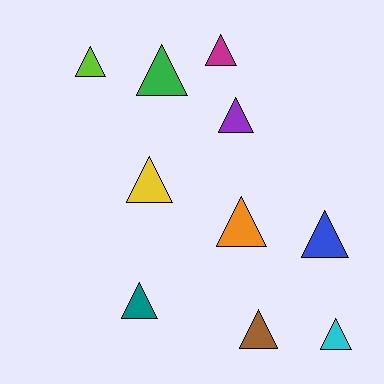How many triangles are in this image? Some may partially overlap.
There are 10 triangles.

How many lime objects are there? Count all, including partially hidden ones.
There is 1 lime object.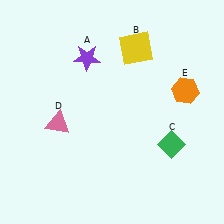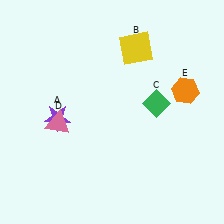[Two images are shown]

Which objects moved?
The objects that moved are: the purple star (A), the green diamond (C).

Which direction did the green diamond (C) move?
The green diamond (C) moved up.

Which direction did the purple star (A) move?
The purple star (A) moved down.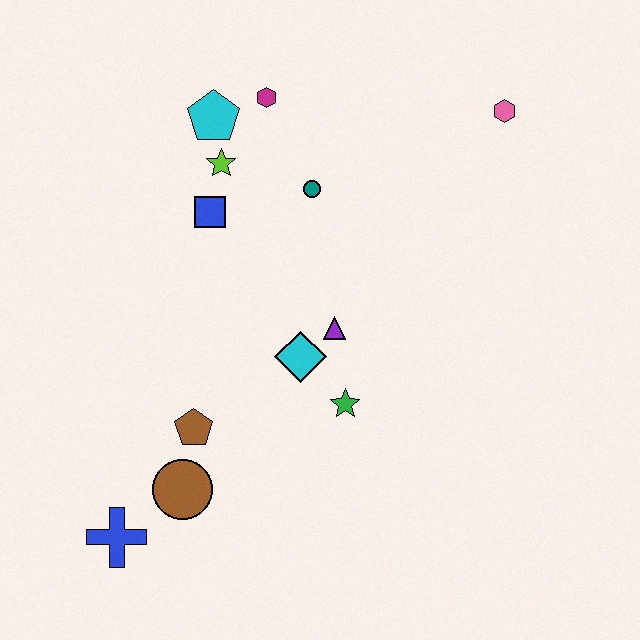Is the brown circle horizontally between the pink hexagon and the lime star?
No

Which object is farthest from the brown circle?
The pink hexagon is farthest from the brown circle.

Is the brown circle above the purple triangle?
No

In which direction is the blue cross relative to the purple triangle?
The blue cross is to the left of the purple triangle.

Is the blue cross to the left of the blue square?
Yes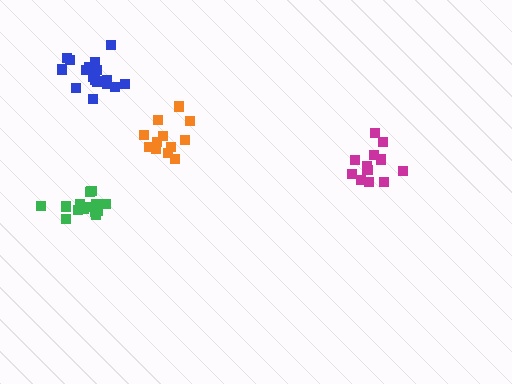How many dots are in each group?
Group 1: 12 dots, Group 2: 14 dots, Group 3: 12 dots, Group 4: 18 dots (56 total).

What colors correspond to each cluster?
The clusters are colored: magenta, green, orange, blue.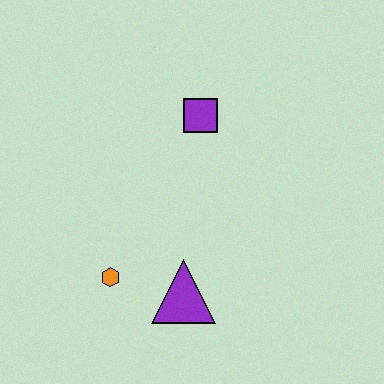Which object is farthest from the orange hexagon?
The purple square is farthest from the orange hexagon.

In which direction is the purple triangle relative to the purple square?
The purple triangle is below the purple square.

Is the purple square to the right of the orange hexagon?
Yes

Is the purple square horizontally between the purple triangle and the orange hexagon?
No